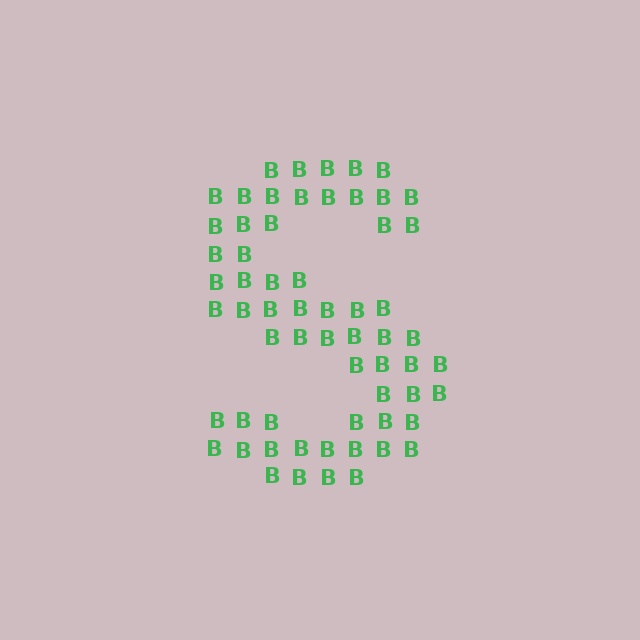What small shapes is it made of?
It is made of small letter B's.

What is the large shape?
The large shape is the letter S.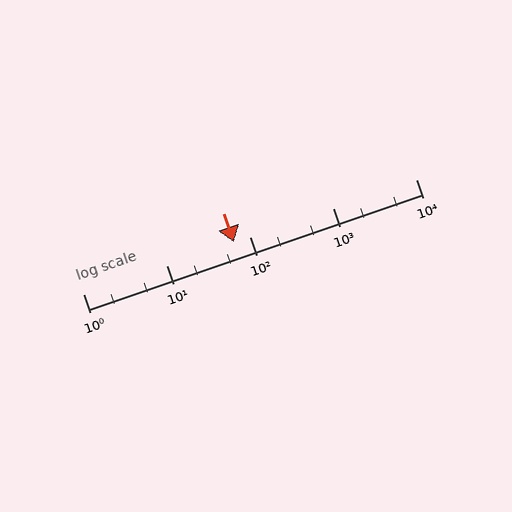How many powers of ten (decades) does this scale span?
The scale spans 4 decades, from 1 to 10000.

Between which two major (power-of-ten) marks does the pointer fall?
The pointer is between 10 and 100.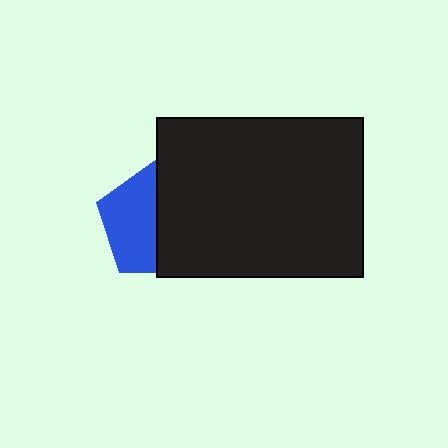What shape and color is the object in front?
The object in front is a black rectangle.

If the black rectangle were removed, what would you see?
You would see the complete blue pentagon.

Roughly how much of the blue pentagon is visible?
About half of it is visible (roughly 49%).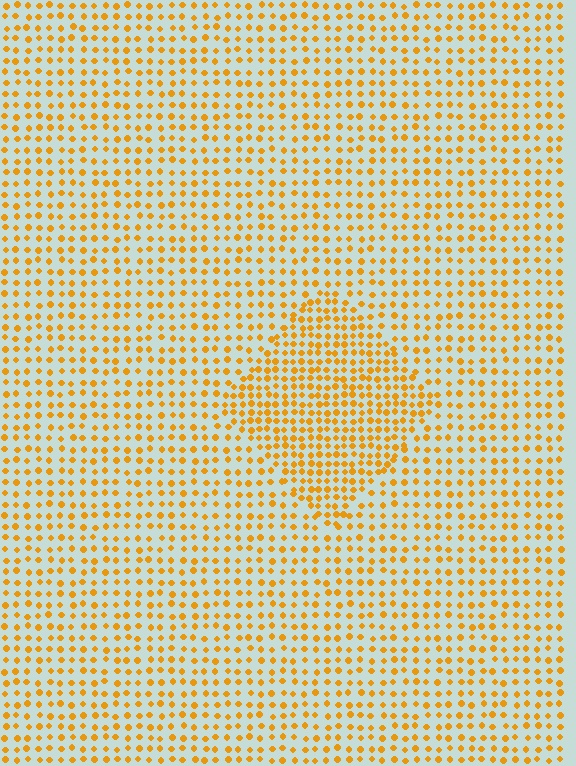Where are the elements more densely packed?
The elements are more densely packed inside the diamond boundary.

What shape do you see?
I see a diamond.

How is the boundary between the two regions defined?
The boundary is defined by a change in element density (approximately 1.7x ratio). All elements are the same color, size, and shape.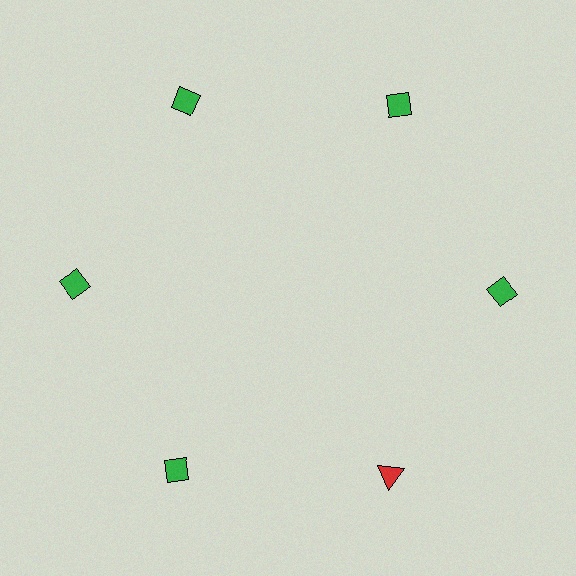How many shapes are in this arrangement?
There are 6 shapes arranged in a ring pattern.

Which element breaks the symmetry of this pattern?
The red triangle at roughly the 5 o'clock position breaks the symmetry. All other shapes are green diamonds.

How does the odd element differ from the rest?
It differs in both color (red instead of green) and shape (triangle instead of diamond).